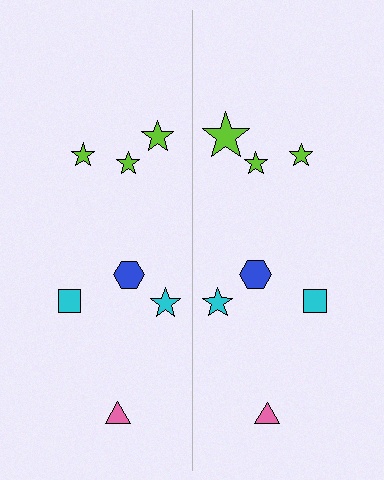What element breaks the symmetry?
The lime star on the right side has a different size than its mirror counterpart.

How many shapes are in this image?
There are 14 shapes in this image.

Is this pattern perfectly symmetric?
No, the pattern is not perfectly symmetric. The lime star on the right side has a different size than its mirror counterpart.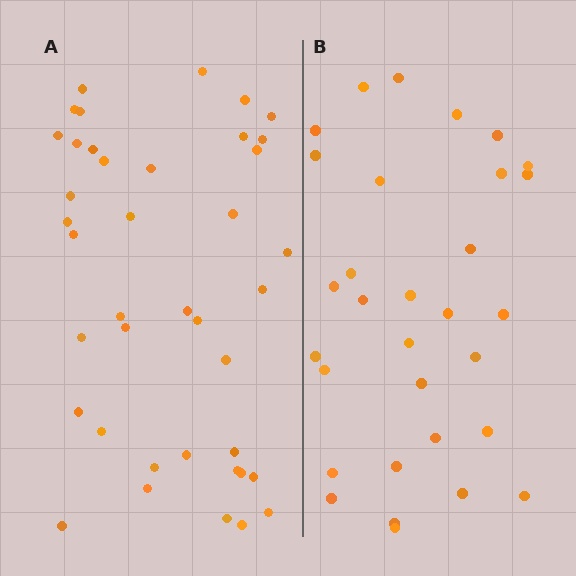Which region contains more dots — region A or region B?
Region A (the left region) has more dots.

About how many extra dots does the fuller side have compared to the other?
Region A has roughly 8 or so more dots than region B.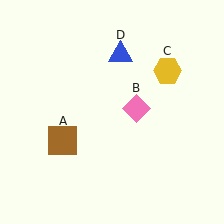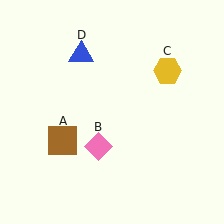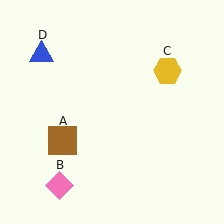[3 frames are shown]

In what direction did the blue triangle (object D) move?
The blue triangle (object D) moved left.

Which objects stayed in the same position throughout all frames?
Brown square (object A) and yellow hexagon (object C) remained stationary.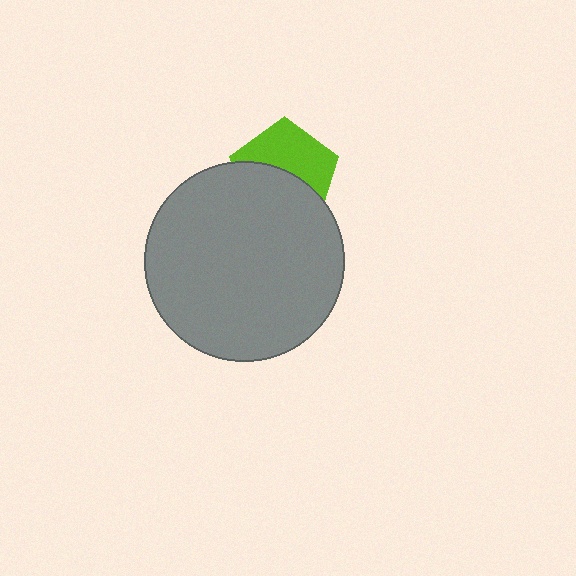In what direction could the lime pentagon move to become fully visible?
The lime pentagon could move up. That would shift it out from behind the gray circle entirely.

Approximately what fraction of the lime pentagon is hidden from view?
Roughly 51% of the lime pentagon is hidden behind the gray circle.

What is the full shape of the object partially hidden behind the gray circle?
The partially hidden object is a lime pentagon.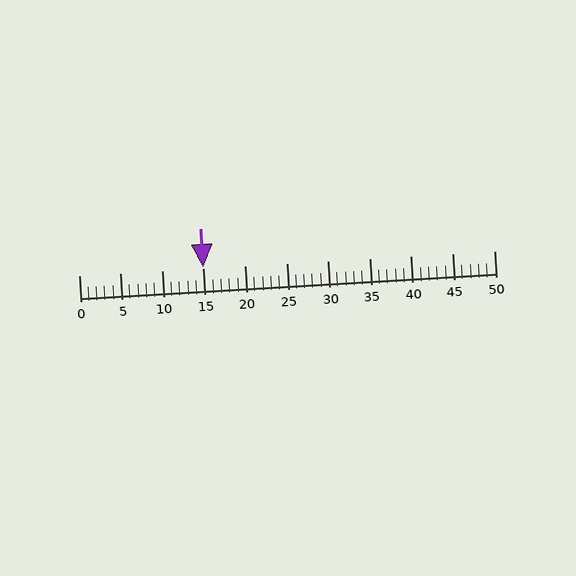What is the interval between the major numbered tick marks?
The major tick marks are spaced 5 units apart.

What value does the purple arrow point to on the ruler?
The purple arrow points to approximately 15.